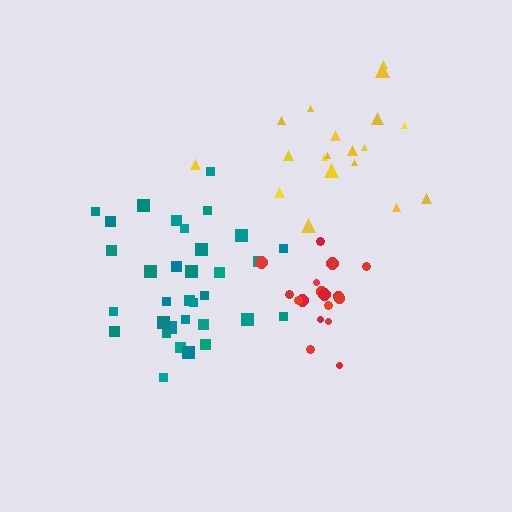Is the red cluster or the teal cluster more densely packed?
Red.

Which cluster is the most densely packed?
Red.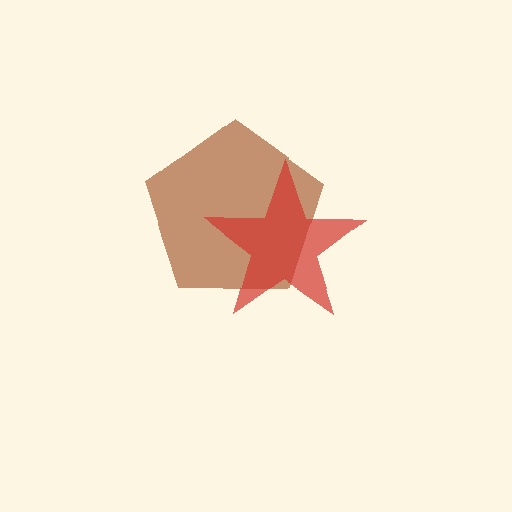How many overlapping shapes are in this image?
There are 2 overlapping shapes in the image.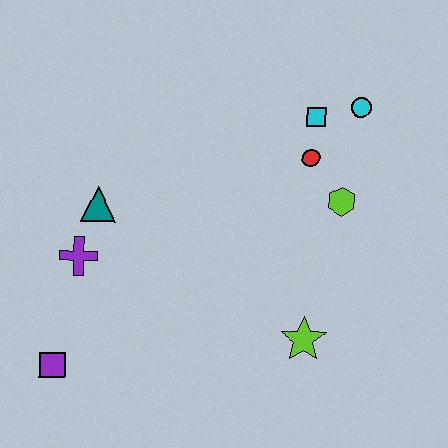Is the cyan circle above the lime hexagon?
Yes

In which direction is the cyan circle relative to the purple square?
The cyan circle is to the right of the purple square.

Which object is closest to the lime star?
The lime hexagon is closest to the lime star.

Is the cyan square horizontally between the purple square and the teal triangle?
No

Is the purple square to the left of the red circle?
Yes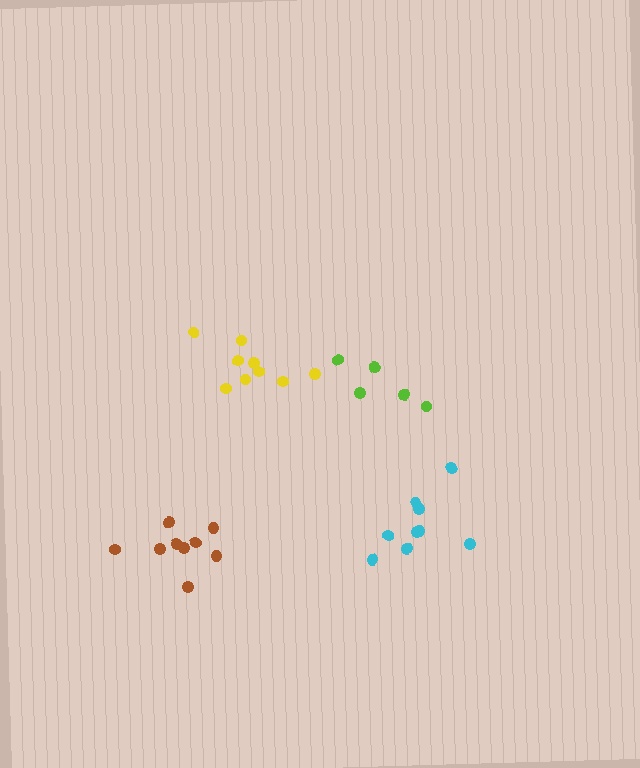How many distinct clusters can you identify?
There are 4 distinct clusters.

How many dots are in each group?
Group 1: 9 dots, Group 2: 9 dots, Group 3: 5 dots, Group 4: 9 dots (32 total).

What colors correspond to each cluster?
The clusters are colored: cyan, brown, lime, yellow.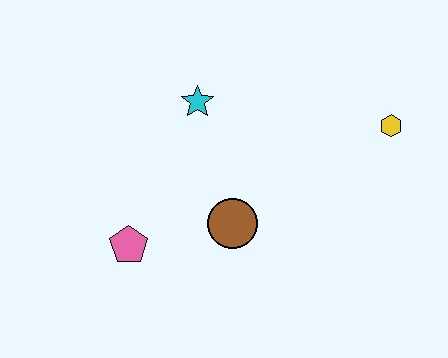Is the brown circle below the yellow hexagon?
Yes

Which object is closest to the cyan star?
The brown circle is closest to the cyan star.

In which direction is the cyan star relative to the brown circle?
The cyan star is above the brown circle.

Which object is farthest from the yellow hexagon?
The pink pentagon is farthest from the yellow hexagon.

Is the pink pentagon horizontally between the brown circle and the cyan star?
No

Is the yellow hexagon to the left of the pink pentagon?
No